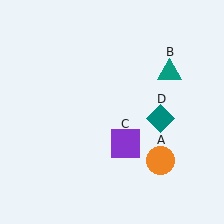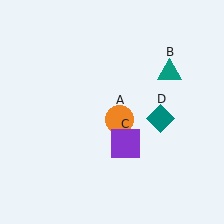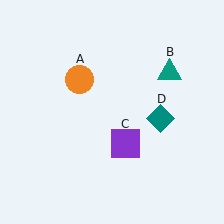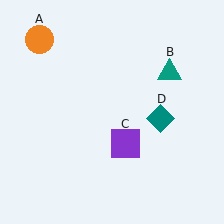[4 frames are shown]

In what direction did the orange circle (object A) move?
The orange circle (object A) moved up and to the left.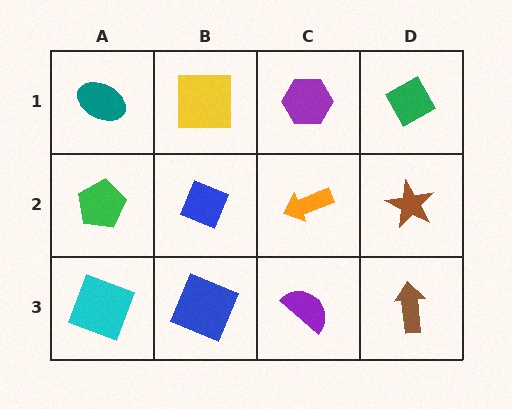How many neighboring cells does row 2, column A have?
3.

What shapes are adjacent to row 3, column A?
A green pentagon (row 2, column A), a blue square (row 3, column B).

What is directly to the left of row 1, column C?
A yellow square.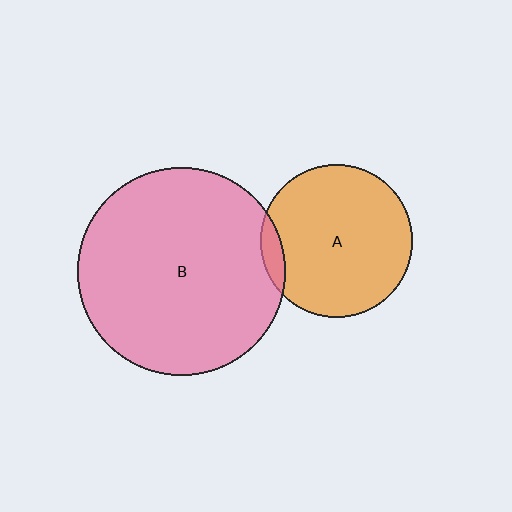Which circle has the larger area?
Circle B (pink).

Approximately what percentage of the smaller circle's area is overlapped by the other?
Approximately 5%.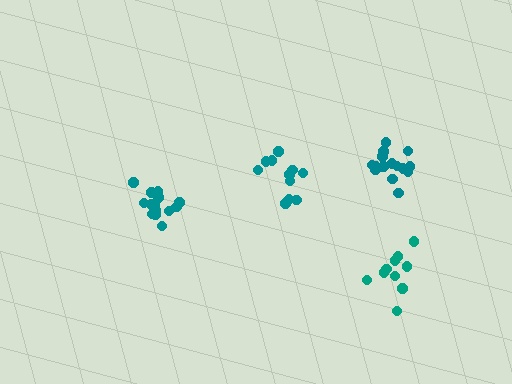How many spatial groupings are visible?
There are 4 spatial groupings.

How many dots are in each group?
Group 1: 14 dots, Group 2: 11 dots, Group 3: 15 dots, Group 4: 10 dots (50 total).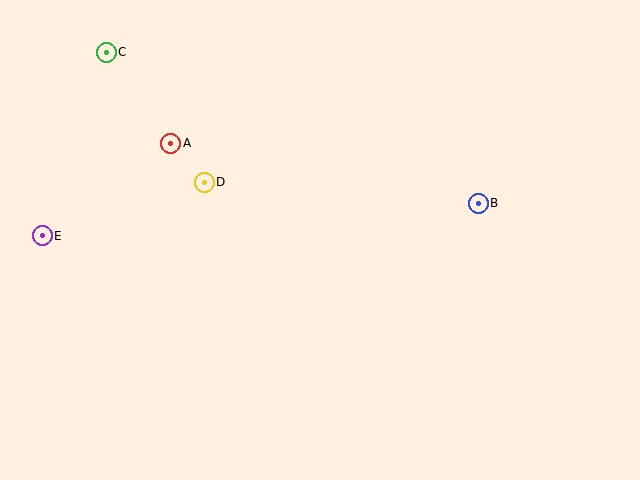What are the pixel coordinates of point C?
Point C is at (106, 52).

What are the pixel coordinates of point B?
Point B is at (478, 203).